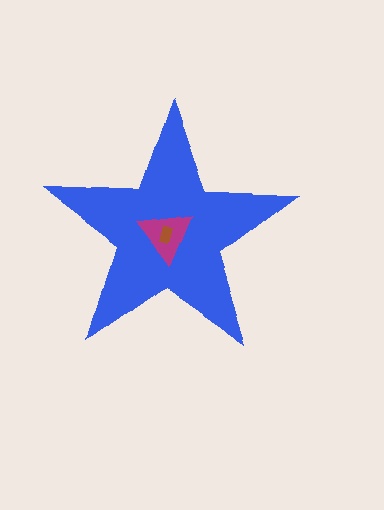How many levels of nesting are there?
3.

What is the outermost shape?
The blue star.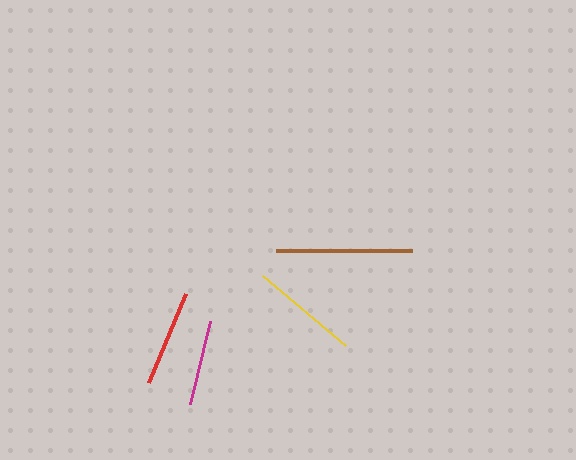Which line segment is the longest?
The brown line is the longest at approximately 136 pixels.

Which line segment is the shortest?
The magenta line is the shortest at approximately 86 pixels.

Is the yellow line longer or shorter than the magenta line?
The yellow line is longer than the magenta line.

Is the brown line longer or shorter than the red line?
The brown line is longer than the red line.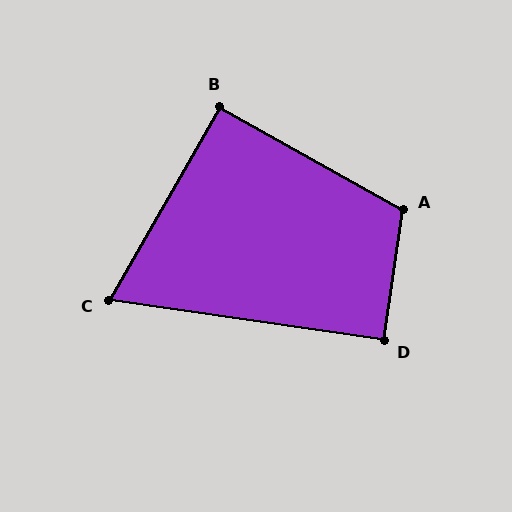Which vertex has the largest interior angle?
A, at approximately 111 degrees.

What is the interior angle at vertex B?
Approximately 90 degrees (approximately right).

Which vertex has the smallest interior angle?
C, at approximately 69 degrees.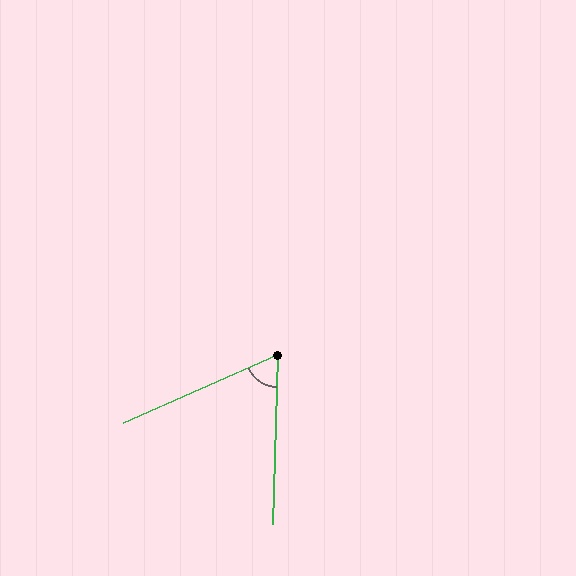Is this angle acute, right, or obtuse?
It is acute.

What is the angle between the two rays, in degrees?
Approximately 64 degrees.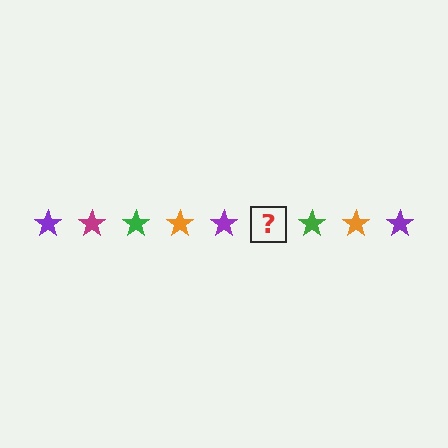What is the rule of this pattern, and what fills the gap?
The rule is that the pattern cycles through purple, magenta, green, orange stars. The gap should be filled with a magenta star.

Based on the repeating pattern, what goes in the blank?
The blank should be a magenta star.